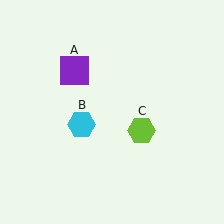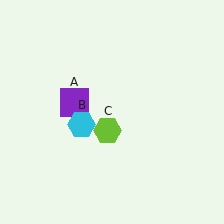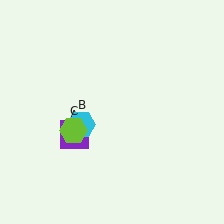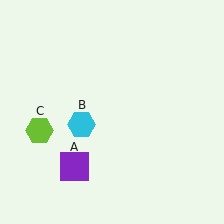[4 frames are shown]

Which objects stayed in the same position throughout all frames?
Cyan hexagon (object B) remained stationary.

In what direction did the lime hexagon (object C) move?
The lime hexagon (object C) moved left.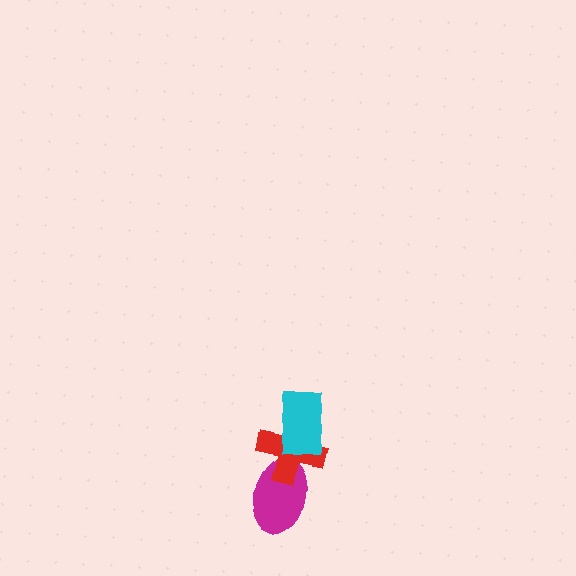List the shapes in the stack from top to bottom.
From top to bottom: the cyan rectangle, the red cross, the magenta ellipse.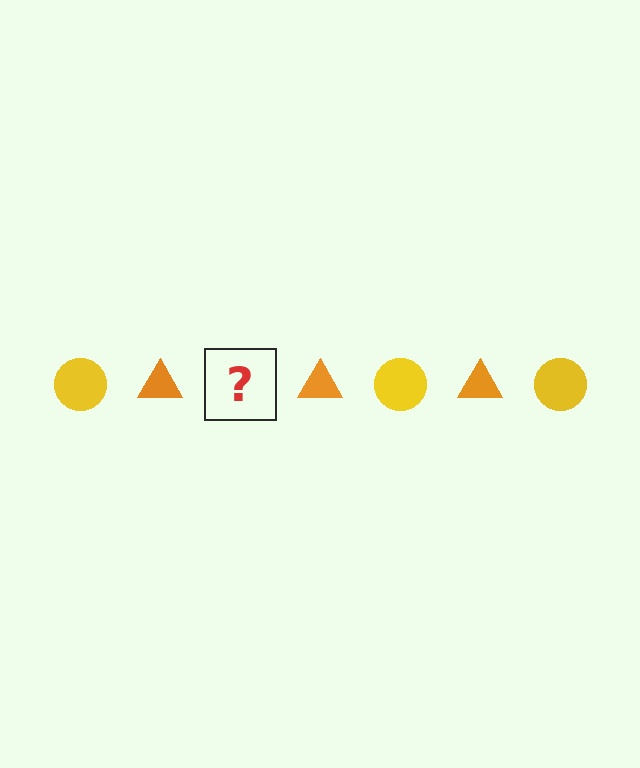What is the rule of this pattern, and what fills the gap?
The rule is that the pattern alternates between yellow circle and orange triangle. The gap should be filled with a yellow circle.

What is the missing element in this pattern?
The missing element is a yellow circle.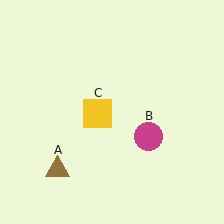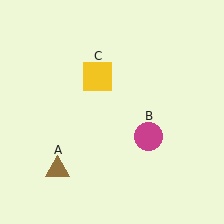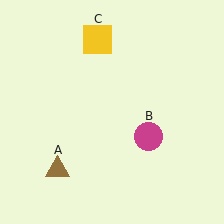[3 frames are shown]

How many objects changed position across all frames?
1 object changed position: yellow square (object C).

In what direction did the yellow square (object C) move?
The yellow square (object C) moved up.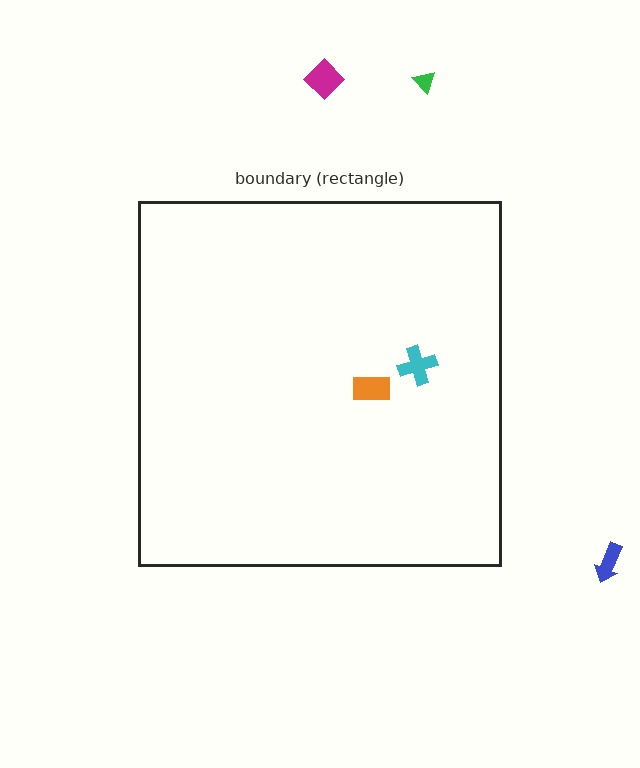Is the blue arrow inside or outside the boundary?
Outside.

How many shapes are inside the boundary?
2 inside, 3 outside.